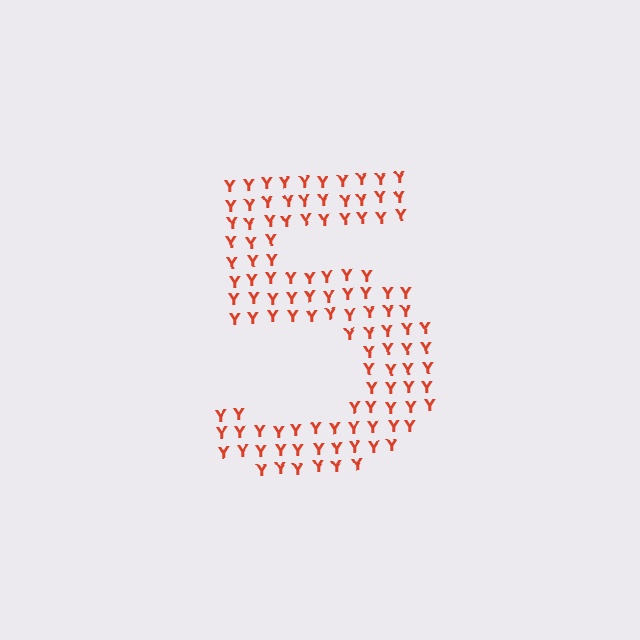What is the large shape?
The large shape is the digit 5.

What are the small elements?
The small elements are letter Y's.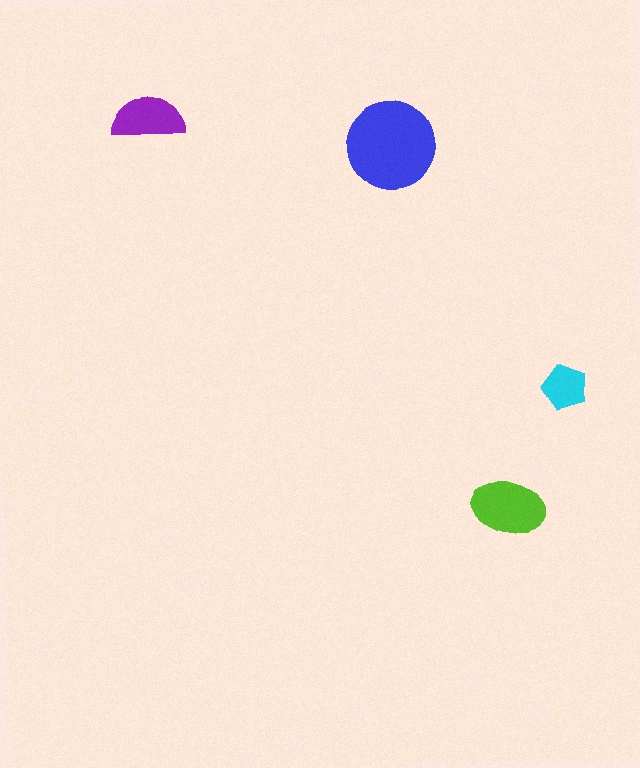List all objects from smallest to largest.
The cyan pentagon, the purple semicircle, the lime ellipse, the blue circle.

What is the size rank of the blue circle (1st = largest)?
1st.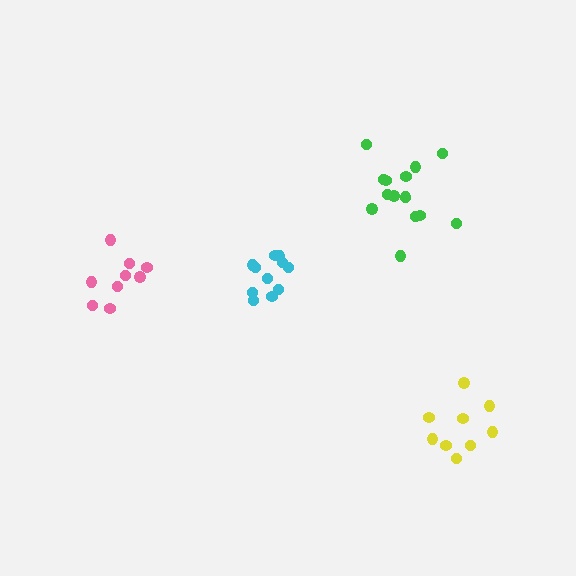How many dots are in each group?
Group 1: 11 dots, Group 2: 15 dots, Group 3: 9 dots, Group 4: 9 dots (44 total).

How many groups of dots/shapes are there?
There are 4 groups.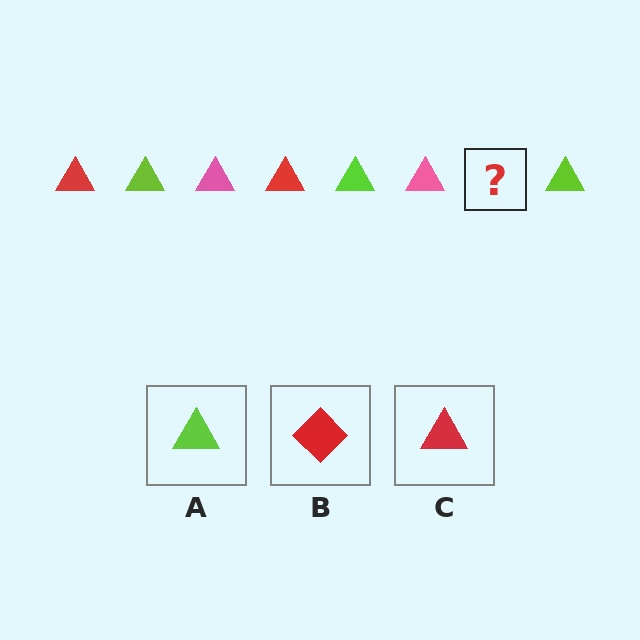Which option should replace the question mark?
Option C.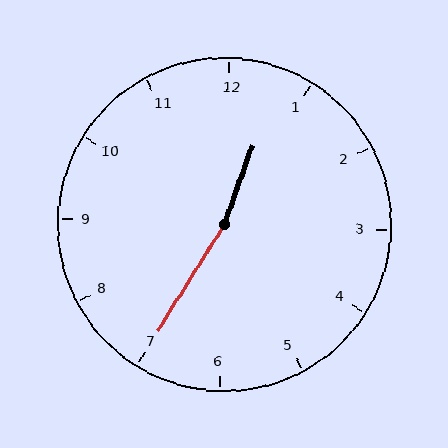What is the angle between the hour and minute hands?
Approximately 168 degrees.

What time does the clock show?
12:35.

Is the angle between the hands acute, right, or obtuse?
It is obtuse.